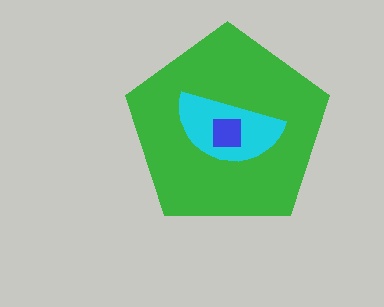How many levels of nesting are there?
3.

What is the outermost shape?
The green pentagon.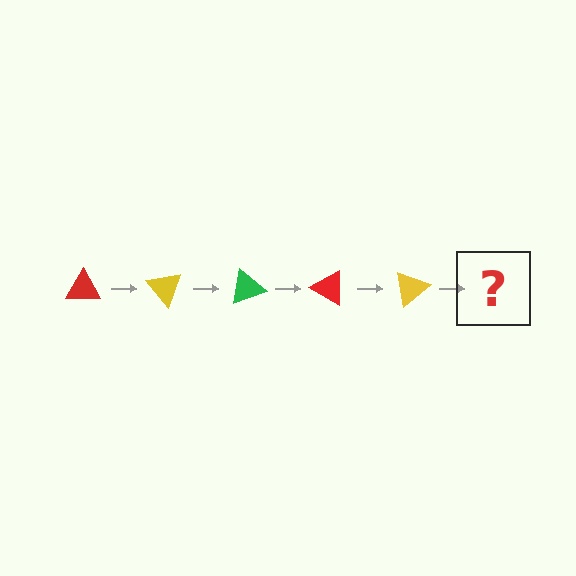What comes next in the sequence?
The next element should be a green triangle, rotated 250 degrees from the start.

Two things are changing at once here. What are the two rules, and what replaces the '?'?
The two rules are that it rotates 50 degrees each step and the color cycles through red, yellow, and green. The '?' should be a green triangle, rotated 250 degrees from the start.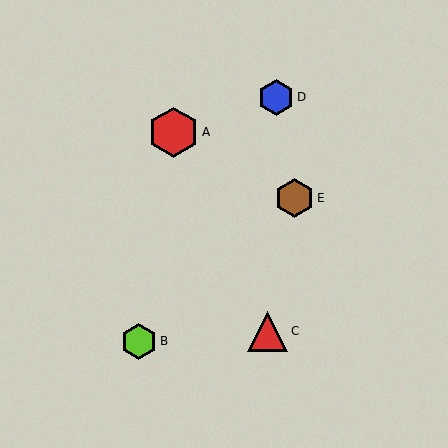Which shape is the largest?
The red hexagon (labeled A) is the largest.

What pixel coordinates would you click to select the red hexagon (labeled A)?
Click at (174, 132) to select the red hexagon A.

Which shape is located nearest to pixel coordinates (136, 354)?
The lime hexagon (labeled B) at (139, 341) is nearest to that location.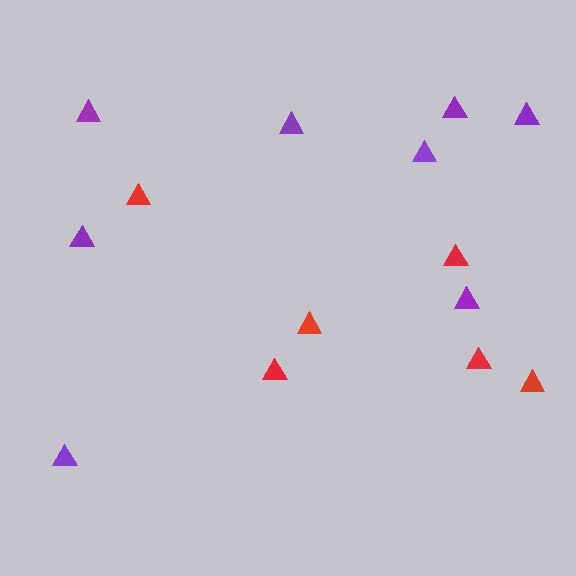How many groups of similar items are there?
There are 2 groups: one group of red triangles (6) and one group of purple triangles (8).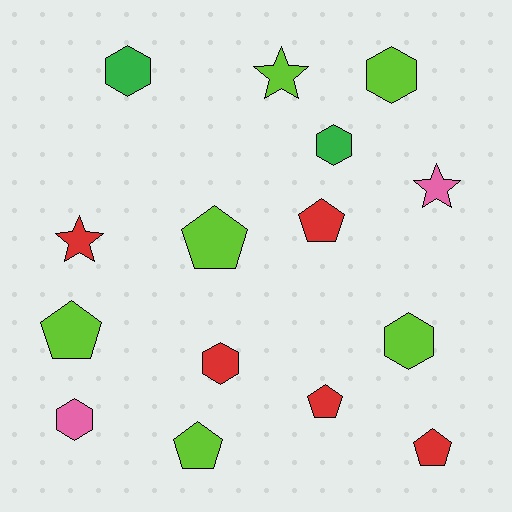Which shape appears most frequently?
Hexagon, with 6 objects.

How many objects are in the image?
There are 15 objects.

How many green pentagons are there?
There are no green pentagons.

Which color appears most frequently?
Lime, with 6 objects.